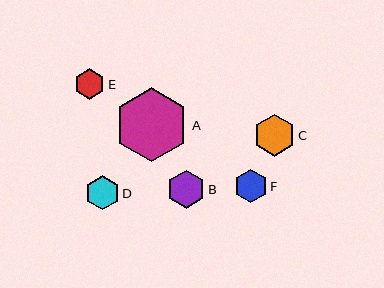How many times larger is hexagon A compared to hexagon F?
Hexagon A is approximately 2.2 times the size of hexagon F.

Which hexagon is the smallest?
Hexagon E is the smallest with a size of approximately 30 pixels.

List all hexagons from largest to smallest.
From largest to smallest: A, C, B, D, F, E.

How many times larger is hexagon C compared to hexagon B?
Hexagon C is approximately 1.1 times the size of hexagon B.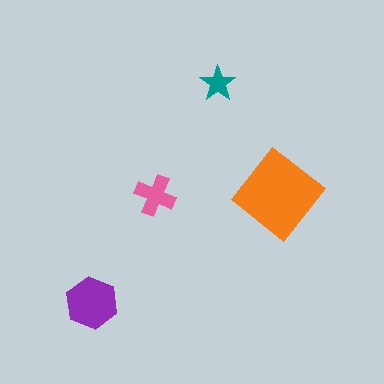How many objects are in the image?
There are 4 objects in the image.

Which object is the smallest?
The teal star.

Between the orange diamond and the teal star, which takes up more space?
The orange diamond.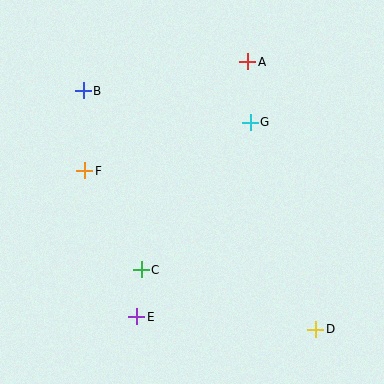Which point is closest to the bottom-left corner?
Point E is closest to the bottom-left corner.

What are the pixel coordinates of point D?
Point D is at (316, 329).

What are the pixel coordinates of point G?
Point G is at (250, 122).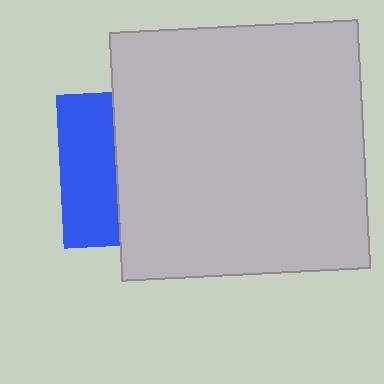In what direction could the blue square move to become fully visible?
The blue square could move left. That would shift it out from behind the light gray square entirely.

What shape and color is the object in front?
The object in front is a light gray square.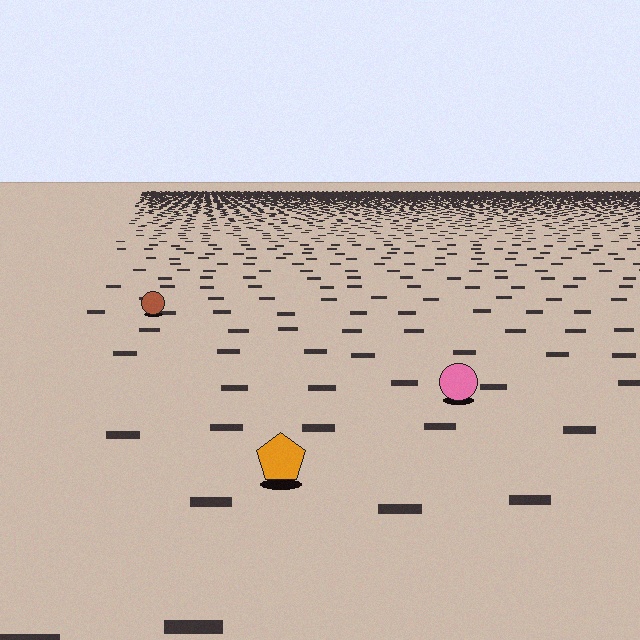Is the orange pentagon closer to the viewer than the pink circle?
Yes. The orange pentagon is closer — you can tell from the texture gradient: the ground texture is coarser near it.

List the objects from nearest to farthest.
From nearest to farthest: the orange pentagon, the pink circle, the brown circle.